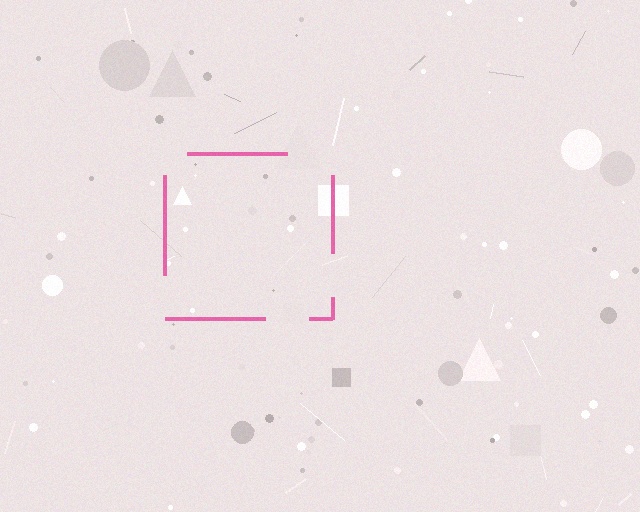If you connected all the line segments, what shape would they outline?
They would outline a square.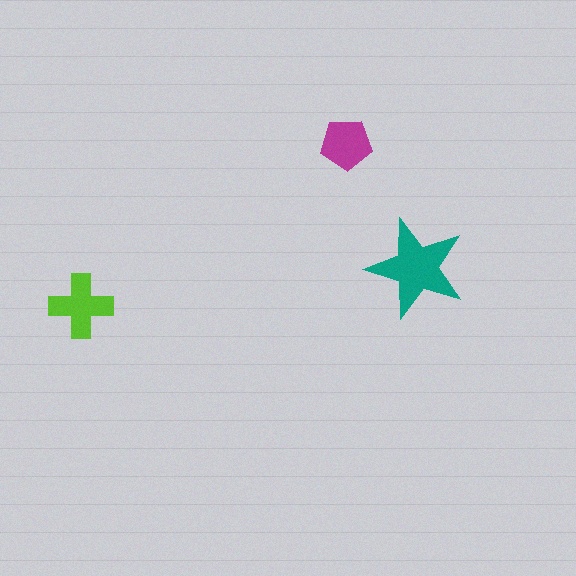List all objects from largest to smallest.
The teal star, the lime cross, the magenta pentagon.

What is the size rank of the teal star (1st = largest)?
1st.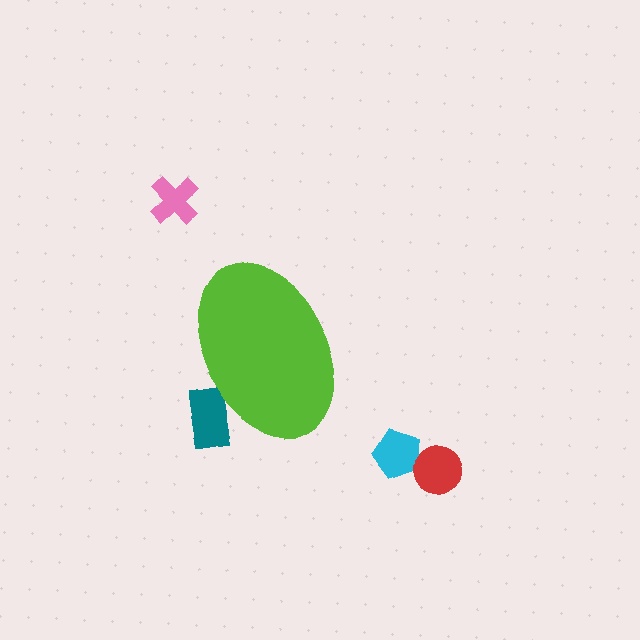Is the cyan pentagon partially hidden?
No, the cyan pentagon is fully visible.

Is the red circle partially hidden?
No, the red circle is fully visible.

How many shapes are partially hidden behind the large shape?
1 shape is partially hidden.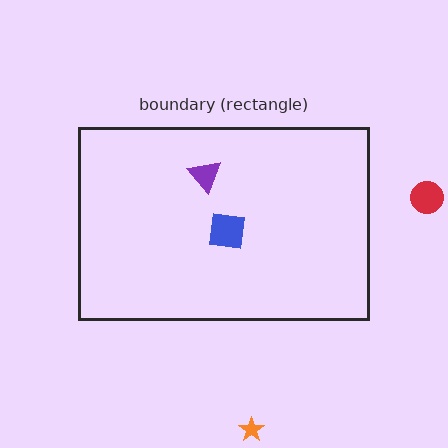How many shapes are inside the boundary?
2 inside, 2 outside.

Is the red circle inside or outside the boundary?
Outside.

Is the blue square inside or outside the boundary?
Inside.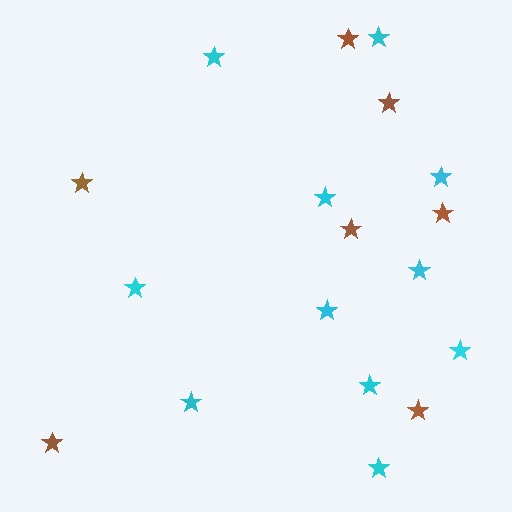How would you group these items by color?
There are 2 groups: one group of cyan stars (11) and one group of brown stars (7).